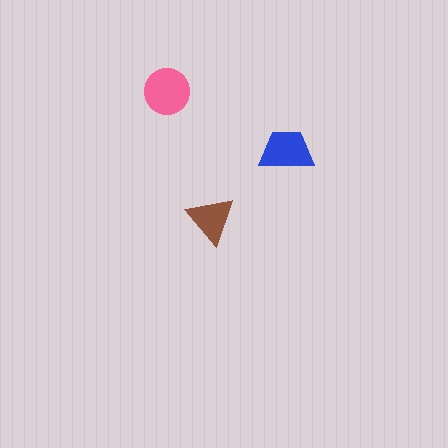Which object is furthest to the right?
The blue trapezoid is rightmost.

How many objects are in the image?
There are 3 objects in the image.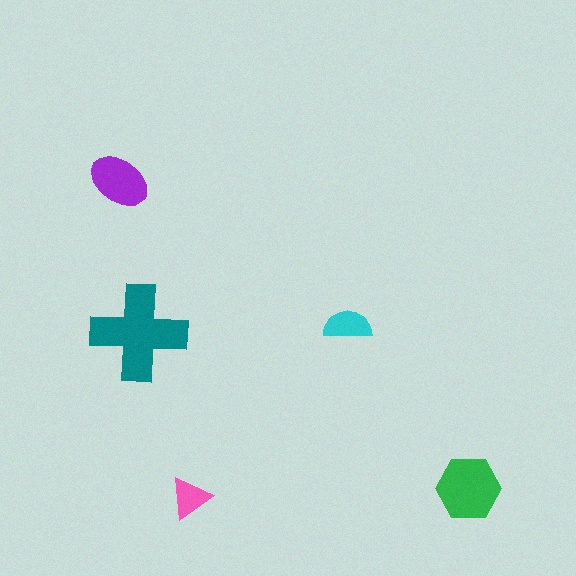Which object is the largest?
The teal cross.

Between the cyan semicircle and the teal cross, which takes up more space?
The teal cross.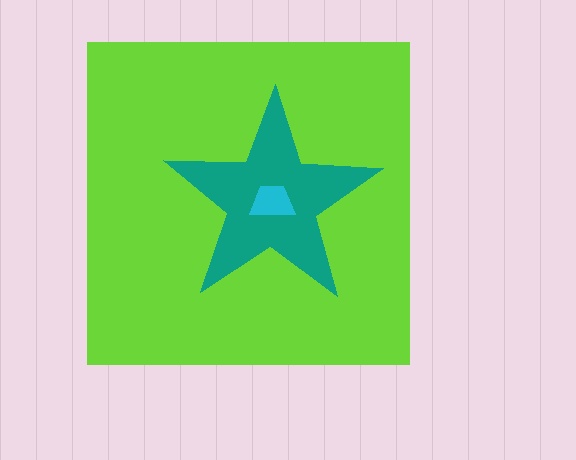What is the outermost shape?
The lime square.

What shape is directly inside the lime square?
The teal star.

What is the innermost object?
The cyan trapezoid.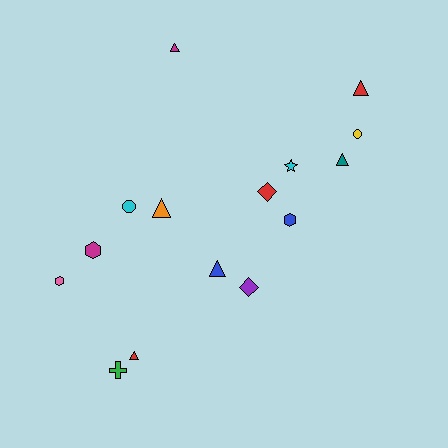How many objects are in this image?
There are 15 objects.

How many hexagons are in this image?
There are 3 hexagons.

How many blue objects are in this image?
There are 2 blue objects.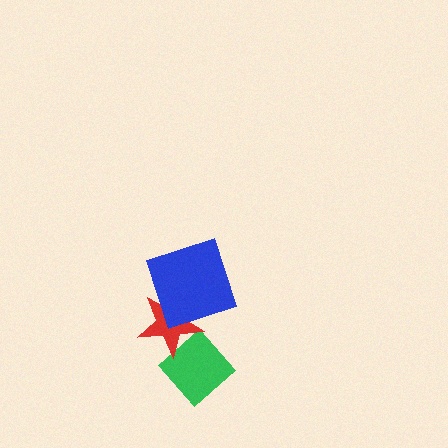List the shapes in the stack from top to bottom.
From top to bottom: the blue square, the red star, the green diamond.